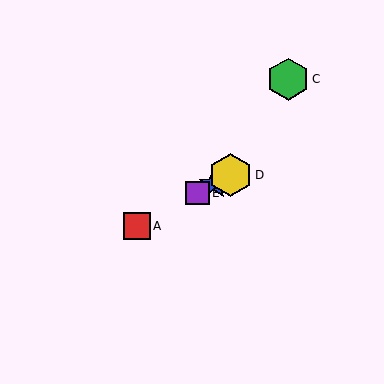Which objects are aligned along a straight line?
Objects A, B, D, E are aligned along a straight line.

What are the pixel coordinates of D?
Object D is at (231, 175).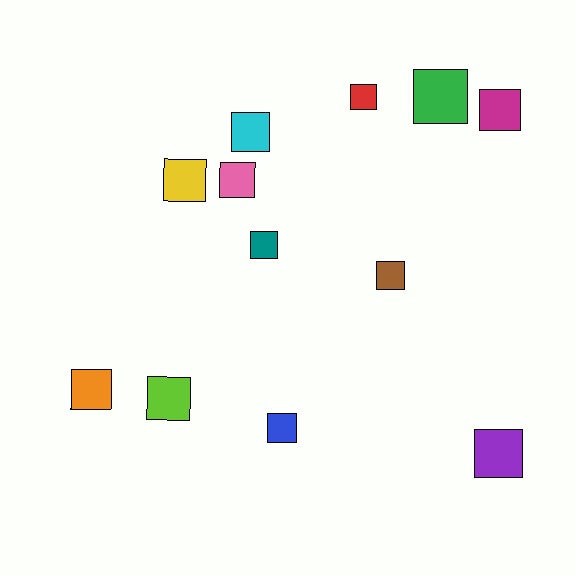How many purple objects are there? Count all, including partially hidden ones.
There is 1 purple object.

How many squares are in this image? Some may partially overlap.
There are 12 squares.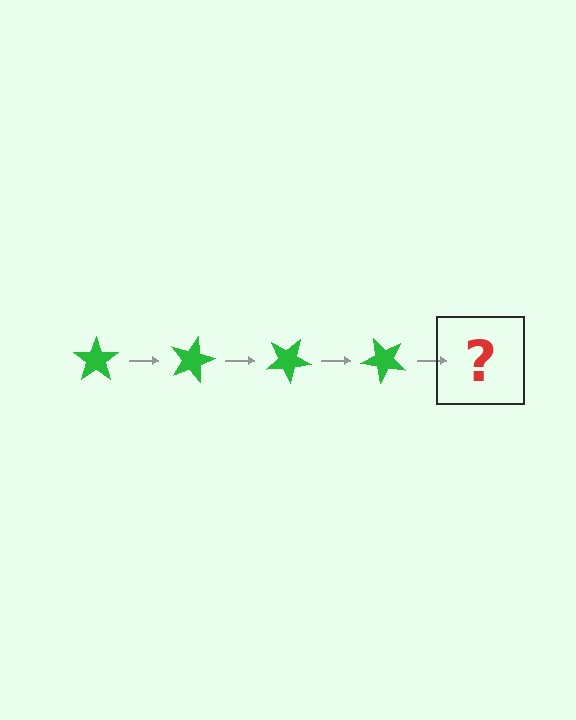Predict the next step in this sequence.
The next step is a green star rotated 60 degrees.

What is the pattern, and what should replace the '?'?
The pattern is that the star rotates 15 degrees each step. The '?' should be a green star rotated 60 degrees.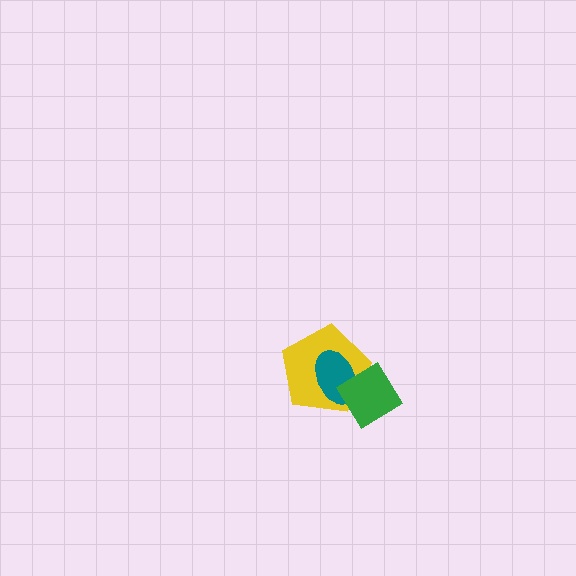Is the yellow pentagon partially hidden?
Yes, it is partially covered by another shape.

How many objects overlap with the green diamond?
2 objects overlap with the green diamond.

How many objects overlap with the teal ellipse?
2 objects overlap with the teal ellipse.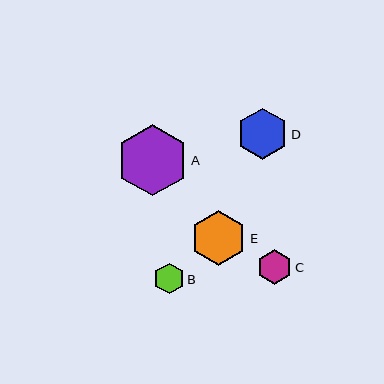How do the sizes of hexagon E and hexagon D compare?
Hexagon E and hexagon D are approximately the same size.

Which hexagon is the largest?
Hexagon A is the largest with a size of approximately 71 pixels.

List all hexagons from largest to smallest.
From largest to smallest: A, E, D, C, B.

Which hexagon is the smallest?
Hexagon B is the smallest with a size of approximately 30 pixels.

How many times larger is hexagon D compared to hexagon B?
Hexagon D is approximately 1.7 times the size of hexagon B.